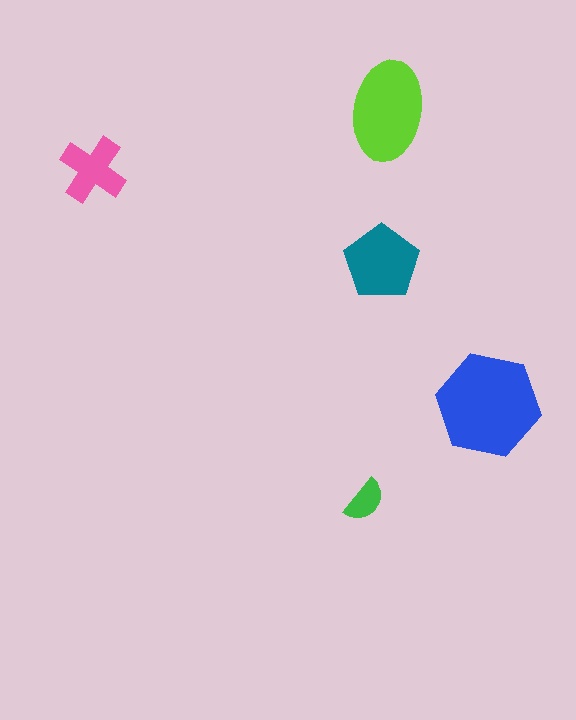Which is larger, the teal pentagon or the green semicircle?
The teal pentagon.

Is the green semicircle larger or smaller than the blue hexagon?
Smaller.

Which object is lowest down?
The green semicircle is bottommost.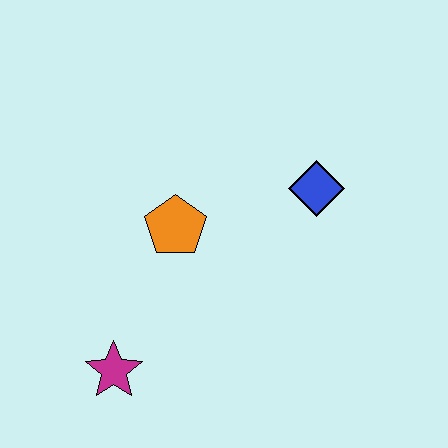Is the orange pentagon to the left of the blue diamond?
Yes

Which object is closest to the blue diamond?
The orange pentagon is closest to the blue diamond.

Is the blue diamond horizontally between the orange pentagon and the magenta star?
No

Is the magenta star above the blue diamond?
No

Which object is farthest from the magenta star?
The blue diamond is farthest from the magenta star.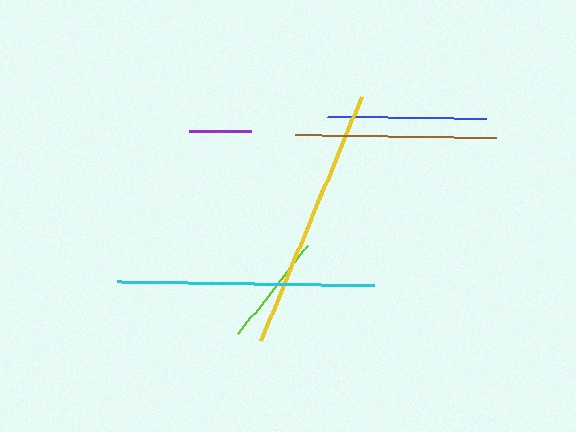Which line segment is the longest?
The yellow line is the longest at approximately 263 pixels.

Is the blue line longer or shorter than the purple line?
The blue line is longer than the purple line.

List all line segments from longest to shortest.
From longest to shortest: yellow, cyan, brown, blue, lime, purple.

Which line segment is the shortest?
The purple line is the shortest at approximately 62 pixels.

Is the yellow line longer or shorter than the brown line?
The yellow line is longer than the brown line.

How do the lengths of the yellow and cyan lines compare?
The yellow and cyan lines are approximately the same length.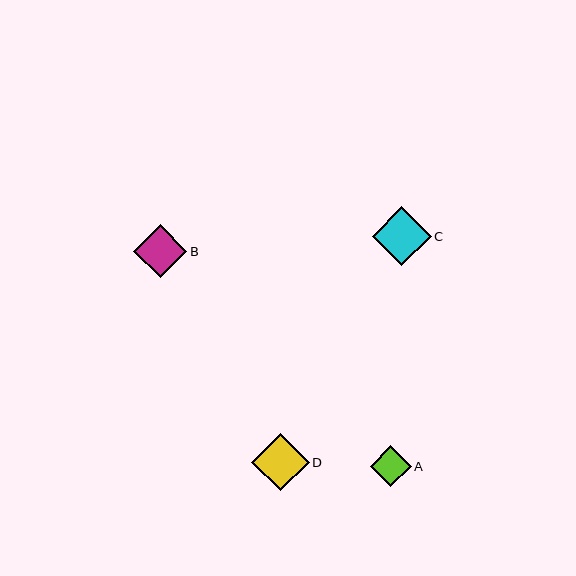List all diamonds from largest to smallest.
From largest to smallest: C, D, B, A.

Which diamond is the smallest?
Diamond A is the smallest with a size of approximately 41 pixels.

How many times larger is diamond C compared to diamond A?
Diamond C is approximately 1.4 times the size of diamond A.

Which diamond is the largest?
Diamond C is the largest with a size of approximately 59 pixels.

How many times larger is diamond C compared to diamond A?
Diamond C is approximately 1.4 times the size of diamond A.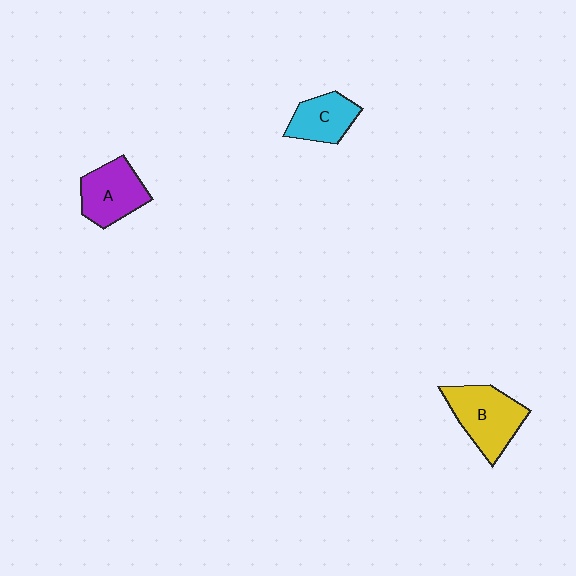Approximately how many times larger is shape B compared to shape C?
Approximately 1.4 times.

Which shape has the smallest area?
Shape C (cyan).